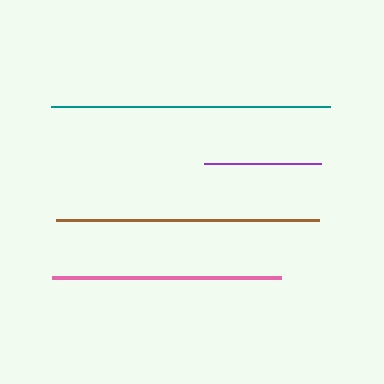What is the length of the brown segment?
The brown segment is approximately 263 pixels long.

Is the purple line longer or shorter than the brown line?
The brown line is longer than the purple line.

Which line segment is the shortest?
The purple line is the shortest at approximately 117 pixels.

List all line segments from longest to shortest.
From longest to shortest: teal, brown, pink, purple.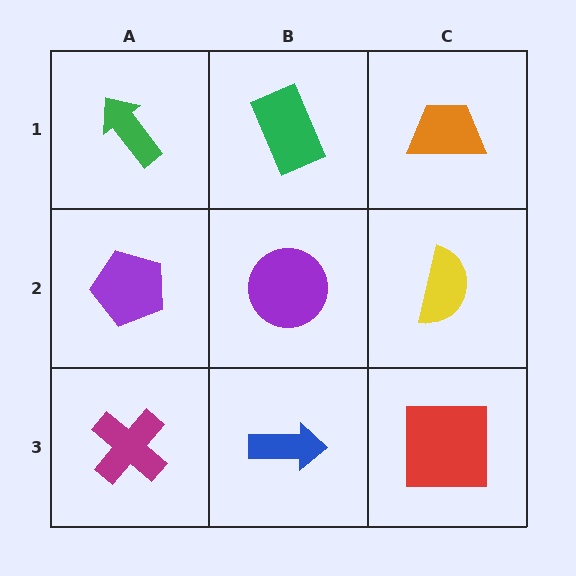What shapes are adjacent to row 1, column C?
A yellow semicircle (row 2, column C), a green rectangle (row 1, column B).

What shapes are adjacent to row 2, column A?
A green arrow (row 1, column A), a magenta cross (row 3, column A), a purple circle (row 2, column B).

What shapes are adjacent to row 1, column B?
A purple circle (row 2, column B), a green arrow (row 1, column A), an orange trapezoid (row 1, column C).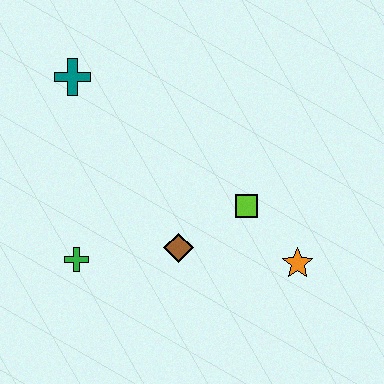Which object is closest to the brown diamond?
The lime square is closest to the brown diamond.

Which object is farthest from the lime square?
The teal cross is farthest from the lime square.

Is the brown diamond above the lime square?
No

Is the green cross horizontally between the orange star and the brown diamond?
No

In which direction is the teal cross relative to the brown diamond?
The teal cross is above the brown diamond.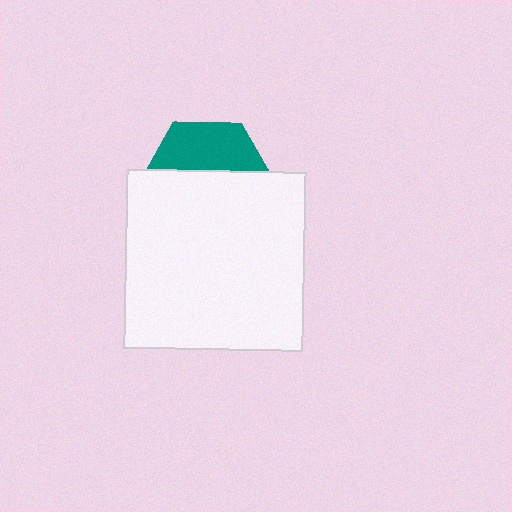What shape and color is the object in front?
The object in front is a white rectangle.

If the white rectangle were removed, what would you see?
You would see the complete teal hexagon.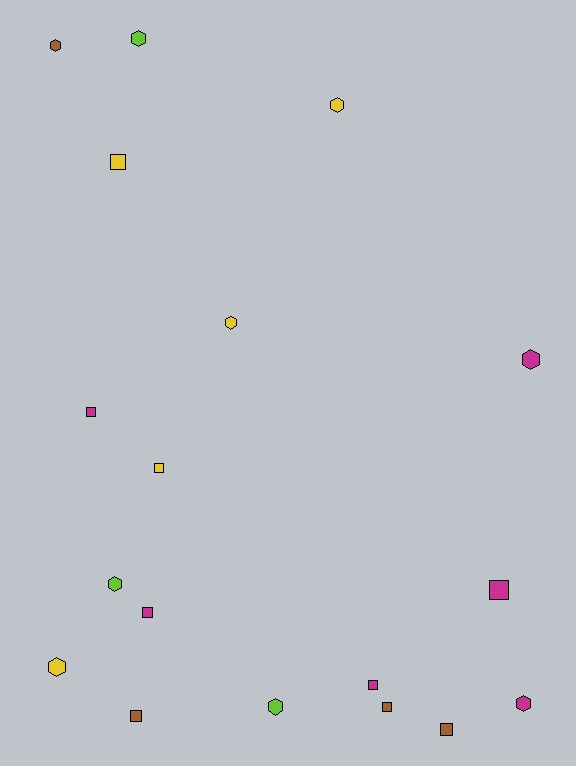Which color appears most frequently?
Magenta, with 6 objects.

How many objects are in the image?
There are 18 objects.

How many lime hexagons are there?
There are 3 lime hexagons.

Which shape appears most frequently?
Hexagon, with 9 objects.